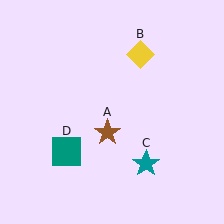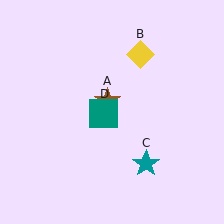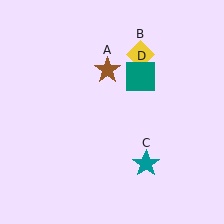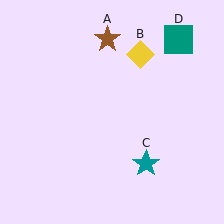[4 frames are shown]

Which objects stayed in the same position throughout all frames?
Yellow diamond (object B) and teal star (object C) remained stationary.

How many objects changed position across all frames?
2 objects changed position: brown star (object A), teal square (object D).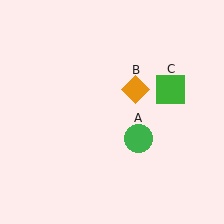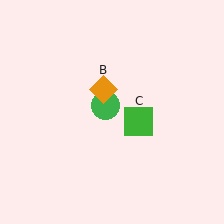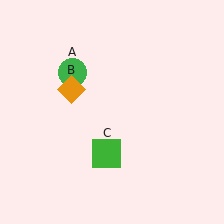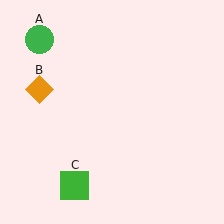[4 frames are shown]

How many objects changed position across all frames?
3 objects changed position: green circle (object A), orange diamond (object B), green square (object C).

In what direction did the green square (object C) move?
The green square (object C) moved down and to the left.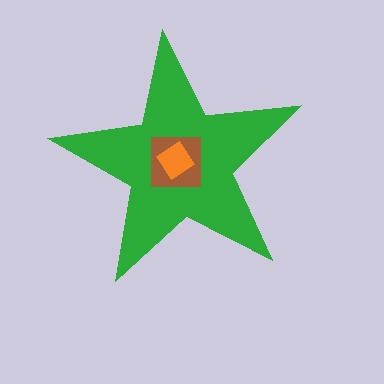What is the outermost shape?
The green star.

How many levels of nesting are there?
3.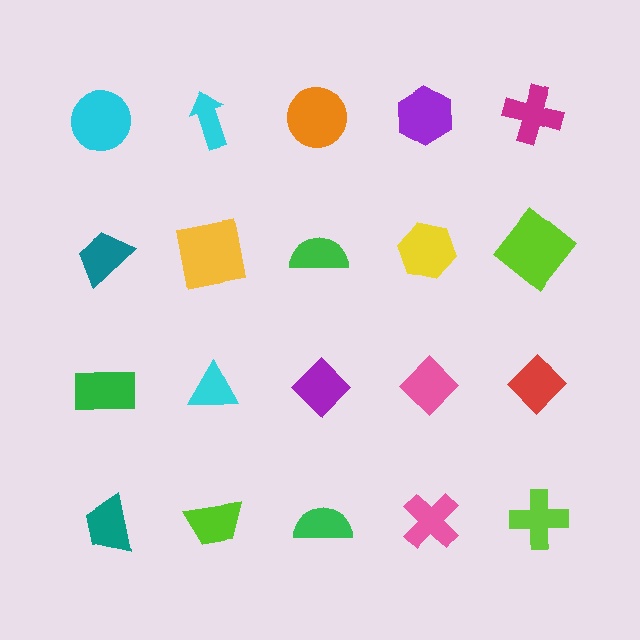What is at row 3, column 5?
A red diamond.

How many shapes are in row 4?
5 shapes.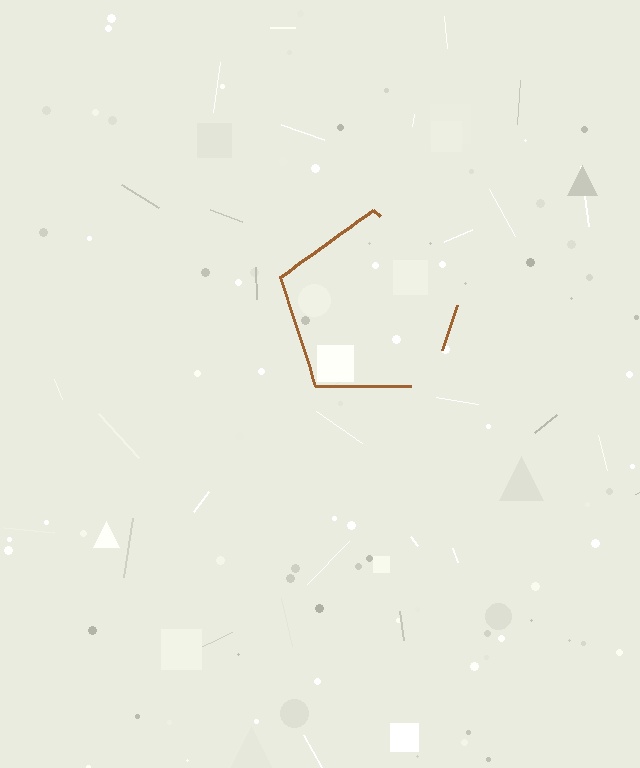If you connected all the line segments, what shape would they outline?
They would outline a pentagon.